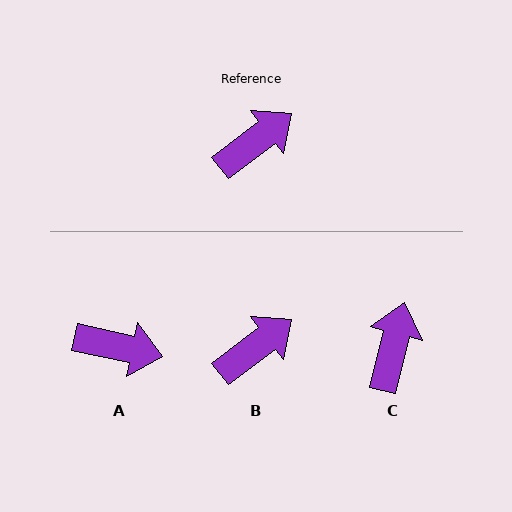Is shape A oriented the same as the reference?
No, it is off by about 50 degrees.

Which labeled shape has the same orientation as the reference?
B.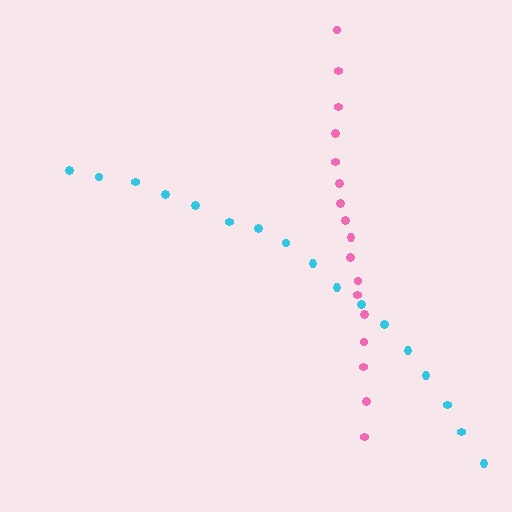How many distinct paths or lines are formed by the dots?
There are 2 distinct paths.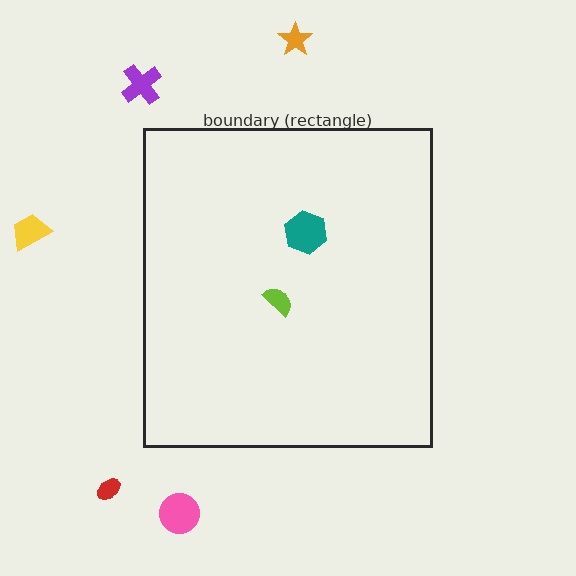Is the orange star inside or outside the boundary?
Outside.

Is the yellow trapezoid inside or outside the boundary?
Outside.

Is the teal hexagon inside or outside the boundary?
Inside.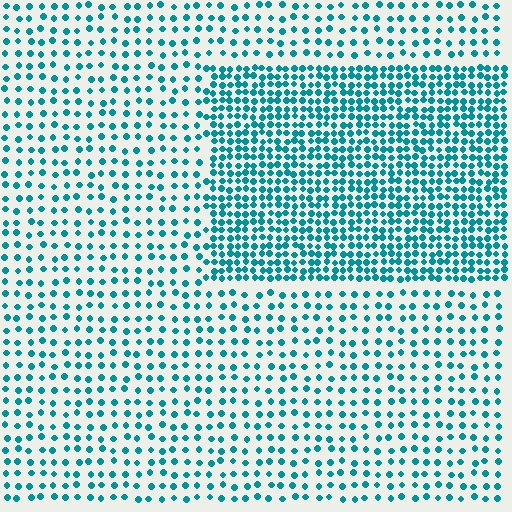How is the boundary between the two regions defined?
The boundary is defined by a change in element density (approximately 2.2x ratio). All elements are the same color, size, and shape.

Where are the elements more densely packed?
The elements are more densely packed inside the rectangle boundary.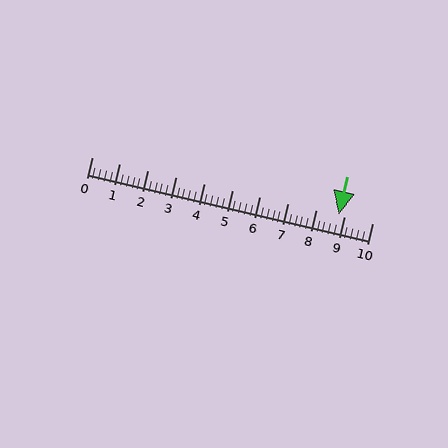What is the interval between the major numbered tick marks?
The major tick marks are spaced 1 units apart.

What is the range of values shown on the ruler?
The ruler shows values from 0 to 10.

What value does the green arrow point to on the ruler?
The green arrow points to approximately 8.8.